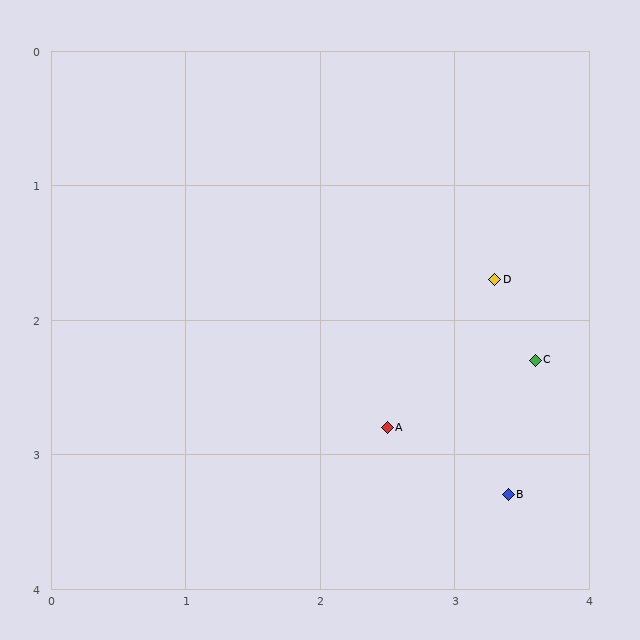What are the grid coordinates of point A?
Point A is at approximately (2.5, 2.8).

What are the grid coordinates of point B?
Point B is at approximately (3.4, 3.3).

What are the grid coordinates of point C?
Point C is at approximately (3.6, 2.3).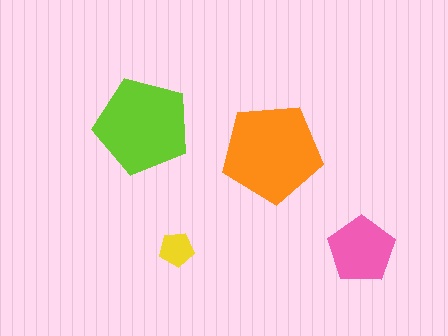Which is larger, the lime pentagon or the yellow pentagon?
The lime one.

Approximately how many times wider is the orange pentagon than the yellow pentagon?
About 3 times wider.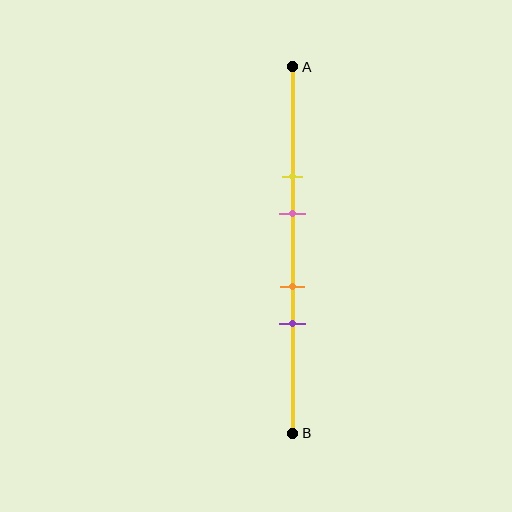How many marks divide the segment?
There are 4 marks dividing the segment.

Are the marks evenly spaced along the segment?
No, the marks are not evenly spaced.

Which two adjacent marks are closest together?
The orange and purple marks are the closest adjacent pair.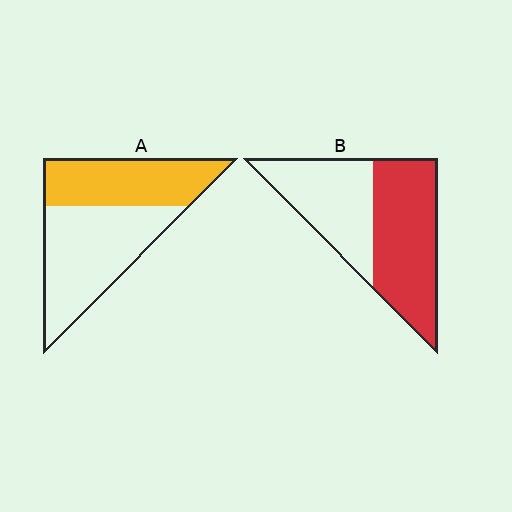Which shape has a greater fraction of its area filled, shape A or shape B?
Shape B.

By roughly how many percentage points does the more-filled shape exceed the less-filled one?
By roughly 15 percentage points (B over A).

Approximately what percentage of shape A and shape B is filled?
A is approximately 45% and B is approximately 55%.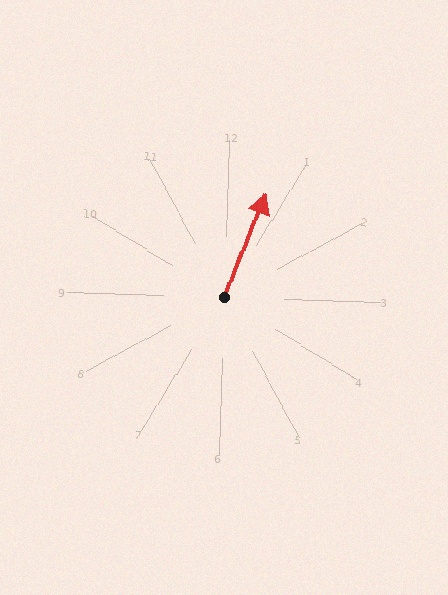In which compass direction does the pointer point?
North.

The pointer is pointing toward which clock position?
Roughly 1 o'clock.